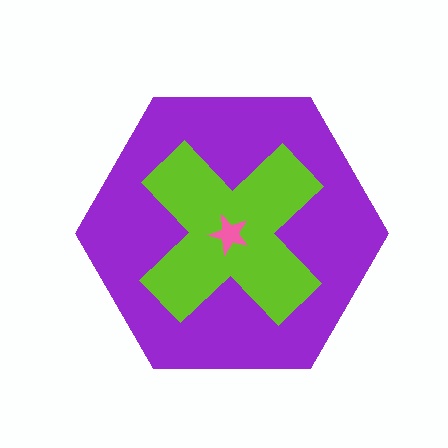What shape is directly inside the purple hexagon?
The lime cross.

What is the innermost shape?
The pink star.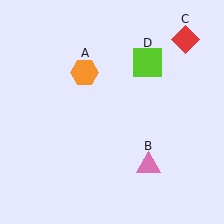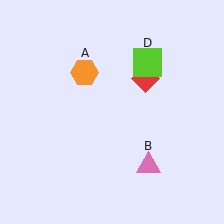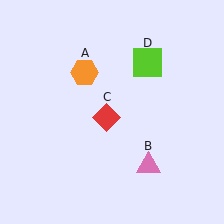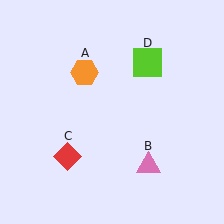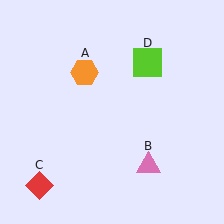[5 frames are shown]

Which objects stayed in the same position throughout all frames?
Orange hexagon (object A) and pink triangle (object B) and lime square (object D) remained stationary.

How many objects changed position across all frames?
1 object changed position: red diamond (object C).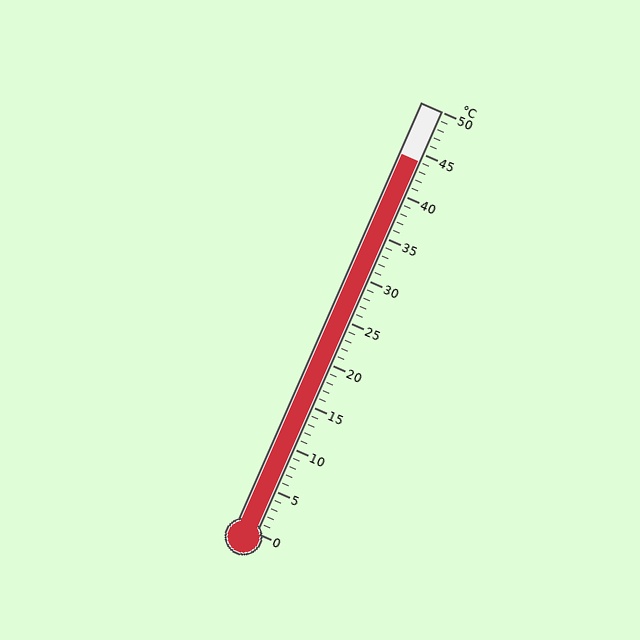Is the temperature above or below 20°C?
The temperature is above 20°C.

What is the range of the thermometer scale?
The thermometer scale ranges from 0°C to 50°C.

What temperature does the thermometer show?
The thermometer shows approximately 44°C.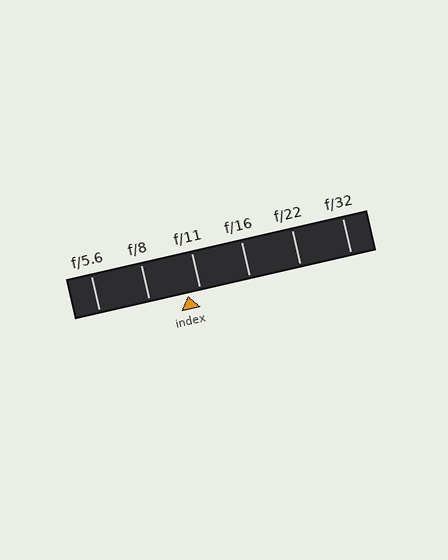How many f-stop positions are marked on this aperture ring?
There are 6 f-stop positions marked.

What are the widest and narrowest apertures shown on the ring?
The widest aperture shown is f/5.6 and the narrowest is f/32.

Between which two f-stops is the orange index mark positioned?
The index mark is between f/8 and f/11.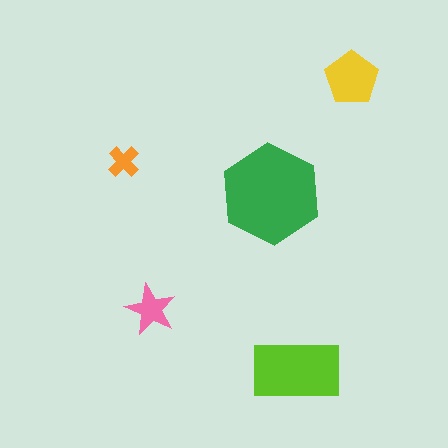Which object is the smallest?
The orange cross.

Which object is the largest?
The green hexagon.